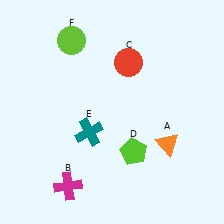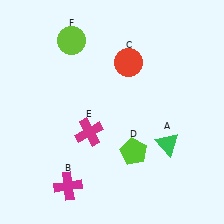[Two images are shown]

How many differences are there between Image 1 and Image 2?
There are 2 differences between the two images.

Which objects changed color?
A changed from orange to green. E changed from teal to magenta.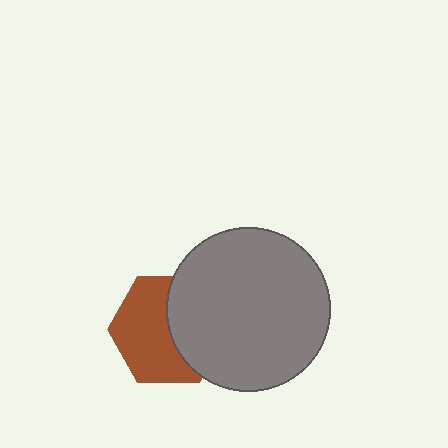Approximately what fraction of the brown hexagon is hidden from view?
Roughly 43% of the brown hexagon is hidden behind the gray circle.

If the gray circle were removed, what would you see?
You would see the complete brown hexagon.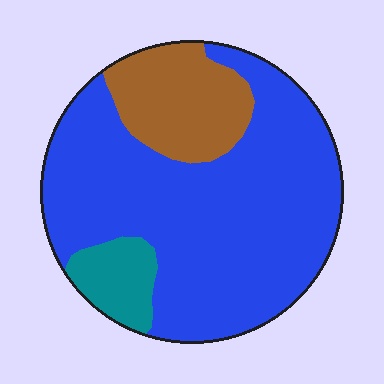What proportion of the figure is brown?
Brown covers 18% of the figure.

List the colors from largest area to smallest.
From largest to smallest: blue, brown, teal.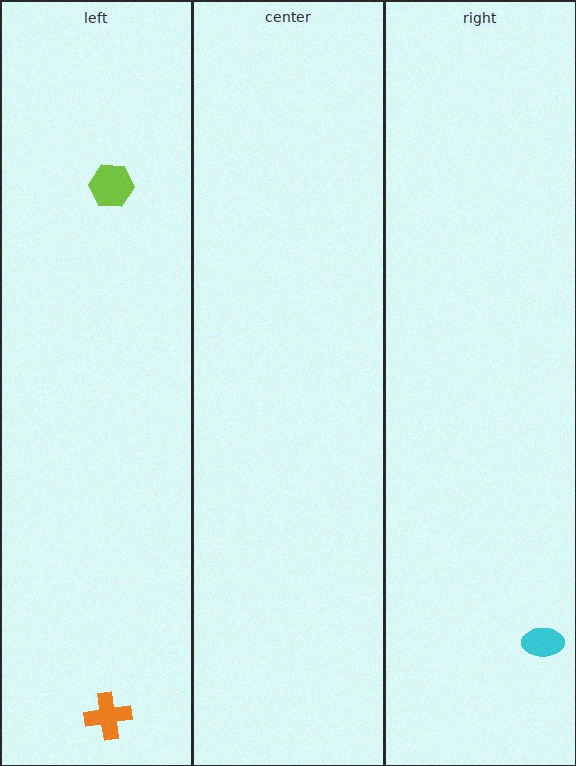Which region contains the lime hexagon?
The left region.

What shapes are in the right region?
The cyan ellipse.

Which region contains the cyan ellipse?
The right region.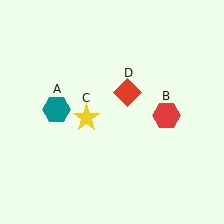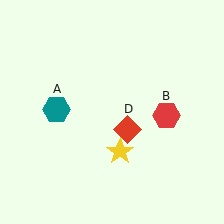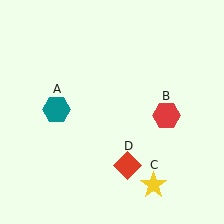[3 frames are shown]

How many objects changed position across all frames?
2 objects changed position: yellow star (object C), red diamond (object D).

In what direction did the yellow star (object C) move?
The yellow star (object C) moved down and to the right.